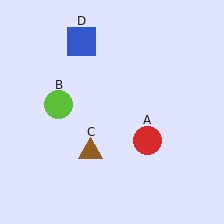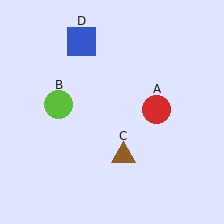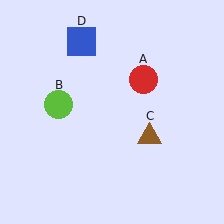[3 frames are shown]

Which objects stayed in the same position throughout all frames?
Lime circle (object B) and blue square (object D) remained stationary.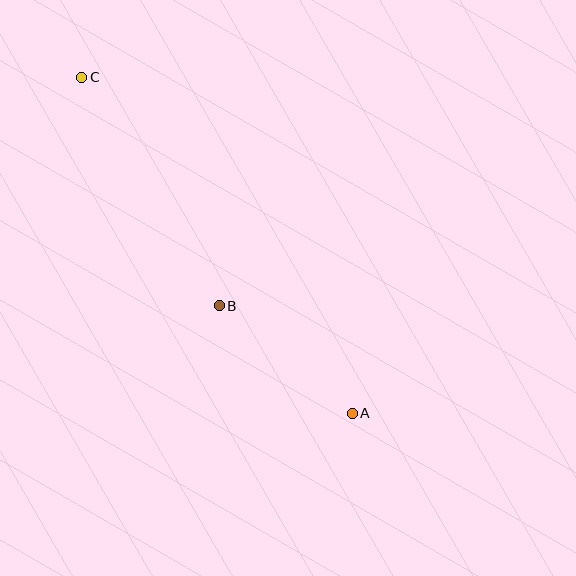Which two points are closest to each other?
Points A and B are closest to each other.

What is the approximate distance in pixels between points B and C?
The distance between B and C is approximately 267 pixels.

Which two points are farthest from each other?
Points A and C are farthest from each other.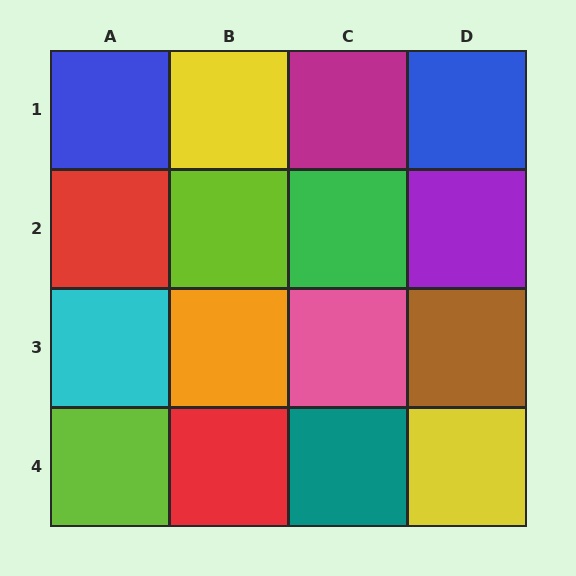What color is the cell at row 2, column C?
Green.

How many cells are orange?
1 cell is orange.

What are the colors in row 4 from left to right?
Lime, red, teal, yellow.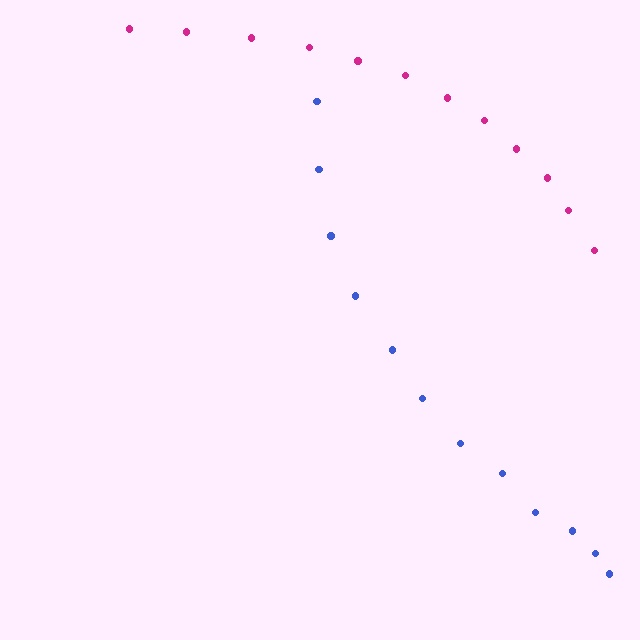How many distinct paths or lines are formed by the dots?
There are 2 distinct paths.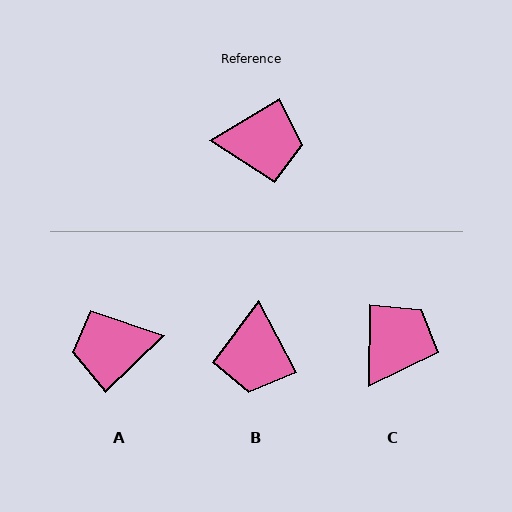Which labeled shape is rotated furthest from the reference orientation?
A, about 166 degrees away.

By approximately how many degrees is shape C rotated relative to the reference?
Approximately 58 degrees counter-clockwise.